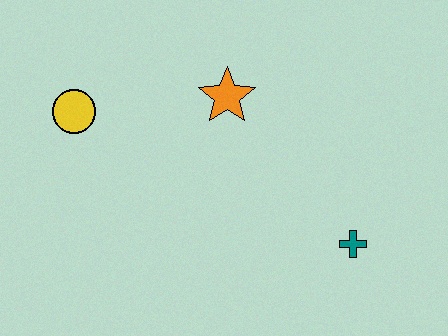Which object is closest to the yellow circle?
The orange star is closest to the yellow circle.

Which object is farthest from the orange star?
The teal cross is farthest from the orange star.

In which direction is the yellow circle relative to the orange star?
The yellow circle is to the left of the orange star.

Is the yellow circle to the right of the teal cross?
No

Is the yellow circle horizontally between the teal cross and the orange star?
No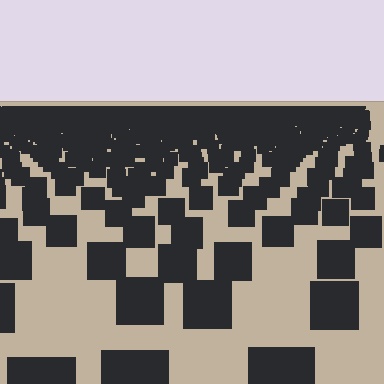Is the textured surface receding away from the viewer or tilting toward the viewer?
The surface is receding away from the viewer. Texture elements get smaller and denser toward the top.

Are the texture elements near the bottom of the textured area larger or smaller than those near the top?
Larger. Near the bottom, elements are closer to the viewer and appear at a bigger on-screen size.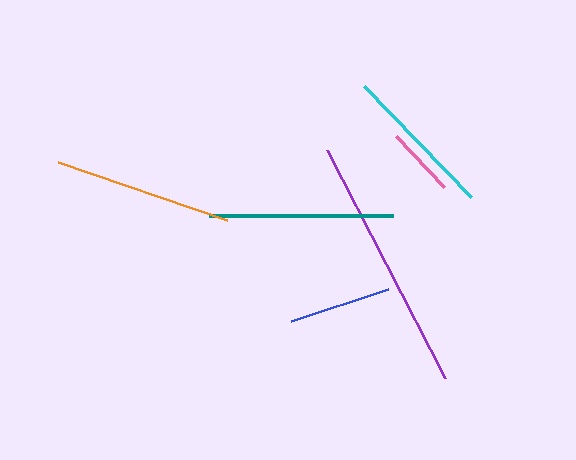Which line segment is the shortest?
The pink line is the shortest at approximately 70 pixels.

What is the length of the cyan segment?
The cyan segment is approximately 155 pixels long.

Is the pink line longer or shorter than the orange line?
The orange line is longer than the pink line.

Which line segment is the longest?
The purple line is the longest at approximately 257 pixels.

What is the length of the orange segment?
The orange segment is approximately 179 pixels long.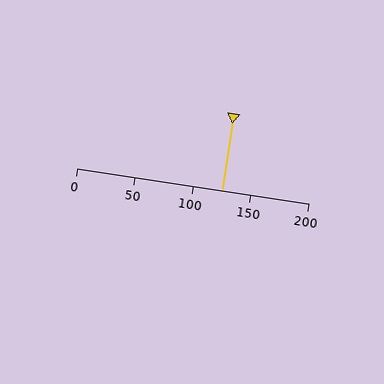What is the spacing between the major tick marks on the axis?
The major ticks are spaced 50 apart.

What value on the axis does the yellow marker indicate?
The marker indicates approximately 125.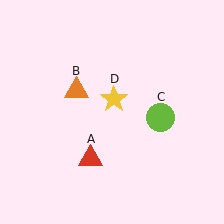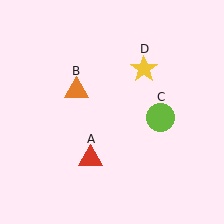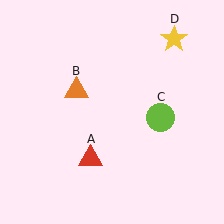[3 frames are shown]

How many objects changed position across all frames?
1 object changed position: yellow star (object D).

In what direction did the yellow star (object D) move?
The yellow star (object D) moved up and to the right.